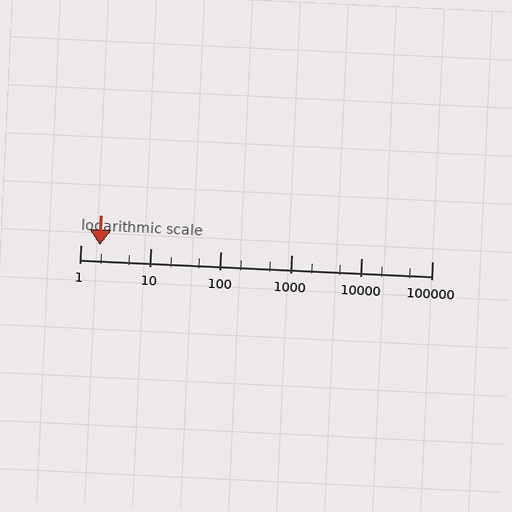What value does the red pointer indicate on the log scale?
The pointer indicates approximately 1.9.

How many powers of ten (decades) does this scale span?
The scale spans 5 decades, from 1 to 100000.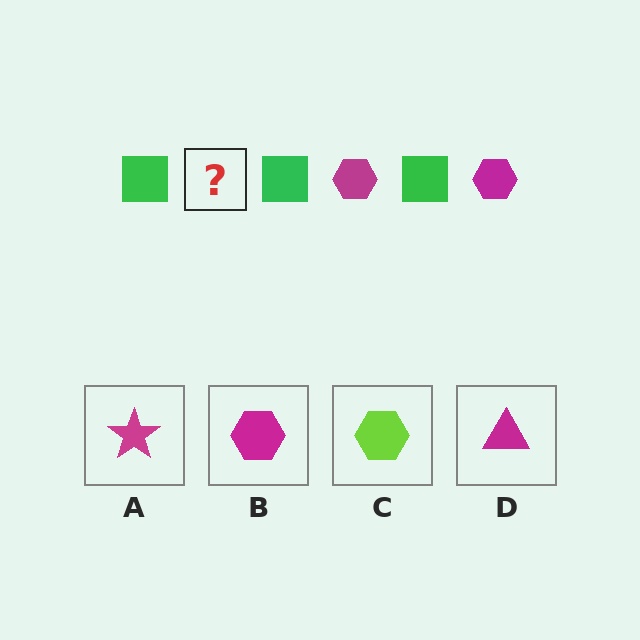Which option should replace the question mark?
Option B.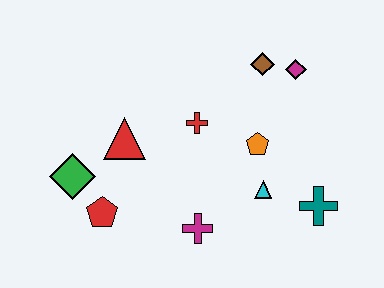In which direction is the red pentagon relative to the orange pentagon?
The red pentagon is to the left of the orange pentagon.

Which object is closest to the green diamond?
The red pentagon is closest to the green diamond.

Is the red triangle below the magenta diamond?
Yes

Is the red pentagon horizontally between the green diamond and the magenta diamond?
Yes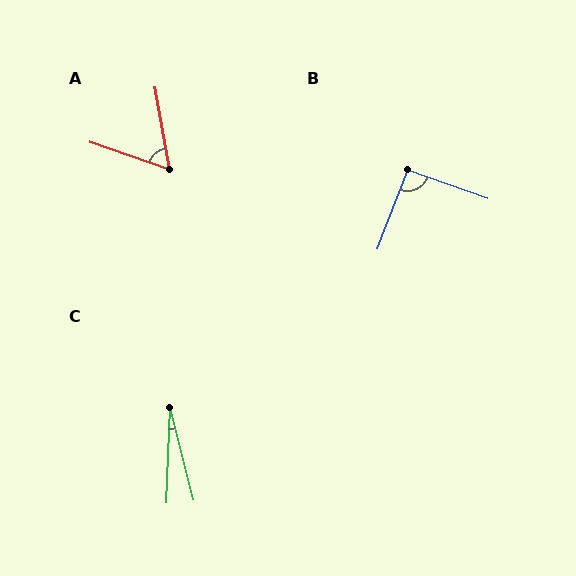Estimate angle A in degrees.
Approximately 61 degrees.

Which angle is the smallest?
C, at approximately 17 degrees.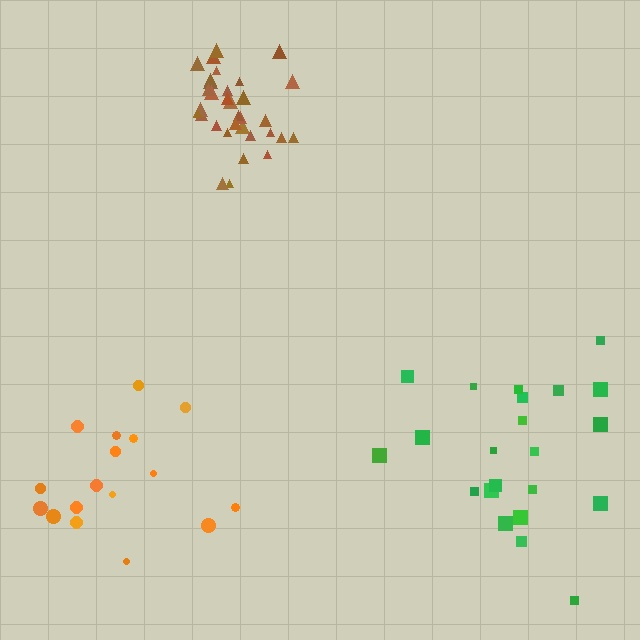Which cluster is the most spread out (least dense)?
Green.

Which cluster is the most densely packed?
Brown.